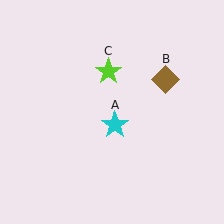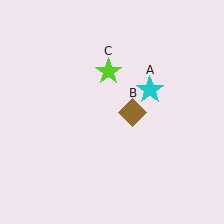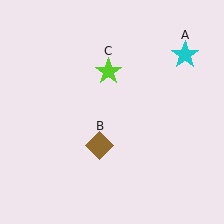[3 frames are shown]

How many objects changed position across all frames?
2 objects changed position: cyan star (object A), brown diamond (object B).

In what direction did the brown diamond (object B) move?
The brown diamond (object B) moved down and to the left.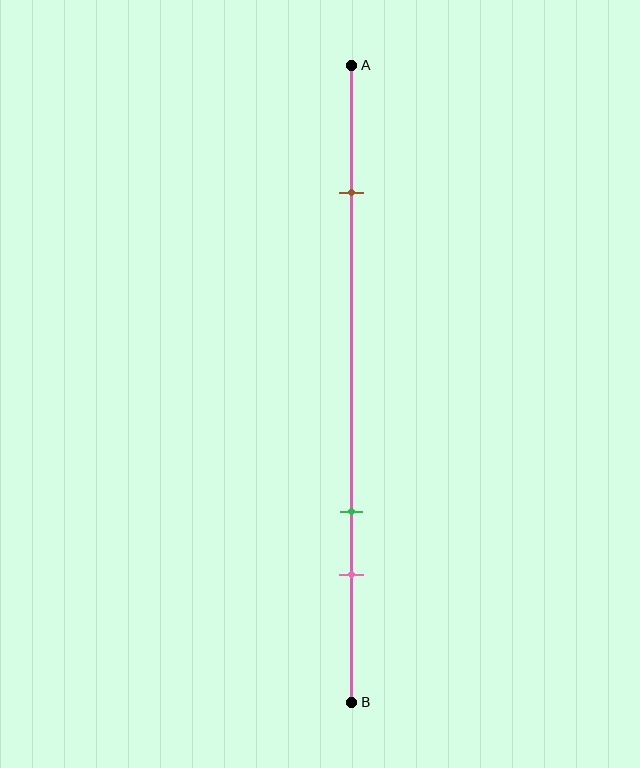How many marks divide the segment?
There are 3 marks dividing the segment.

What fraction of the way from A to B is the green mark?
The green mark is approximately 70% (0.7) of the way from A to B.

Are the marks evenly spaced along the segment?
No, the marks are not evenly spaced.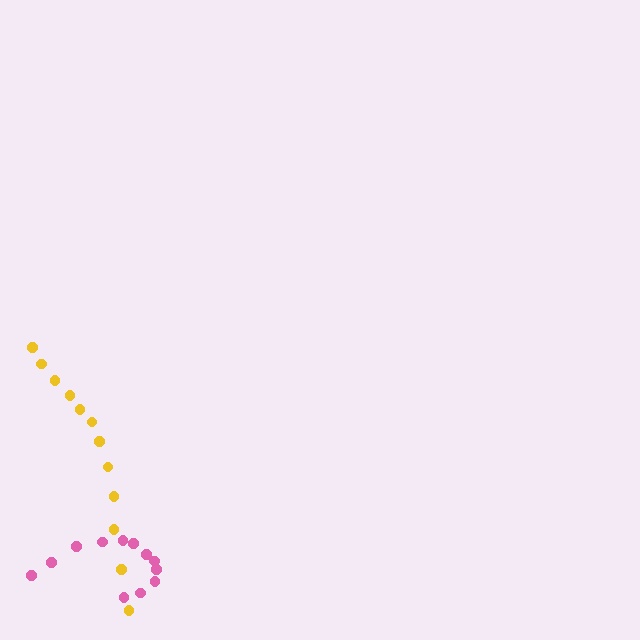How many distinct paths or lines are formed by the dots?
There are 2 distinct paths.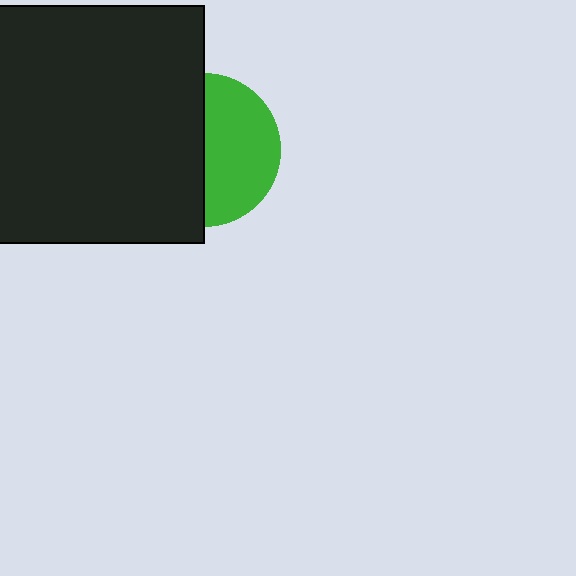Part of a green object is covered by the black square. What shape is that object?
It is a circle.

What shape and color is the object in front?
The object in front is a black square.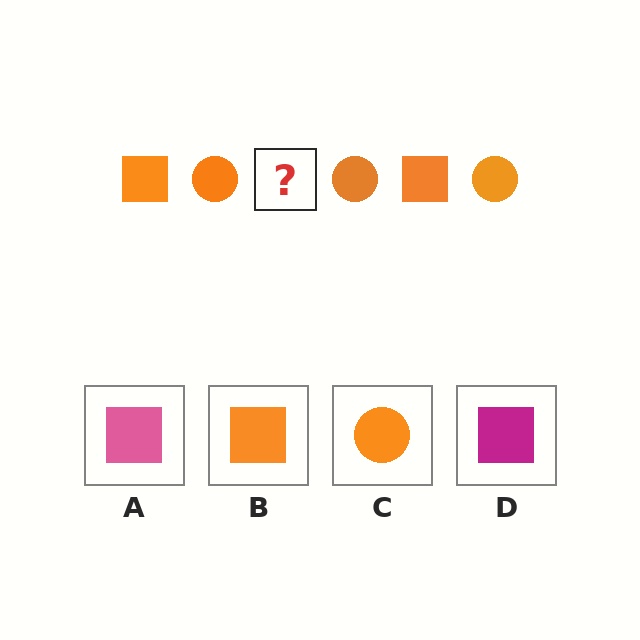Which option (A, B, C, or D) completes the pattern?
B.